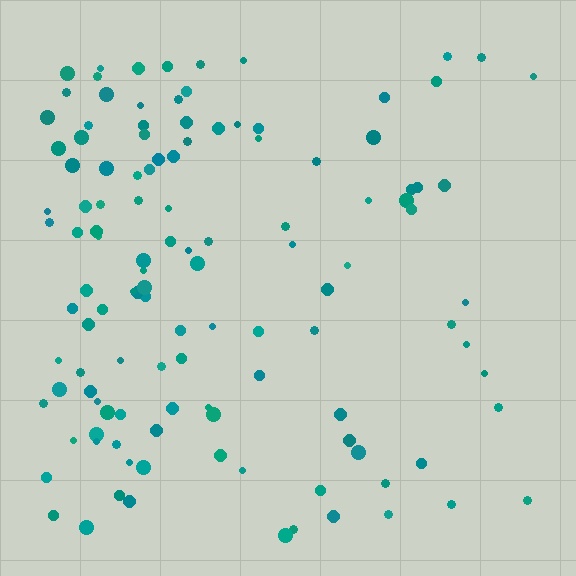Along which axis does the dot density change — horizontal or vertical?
Horizontal.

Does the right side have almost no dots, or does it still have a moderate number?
Still a moderate number, just noticeably fewer than the left.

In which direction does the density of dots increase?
From right to left, with the left side densest.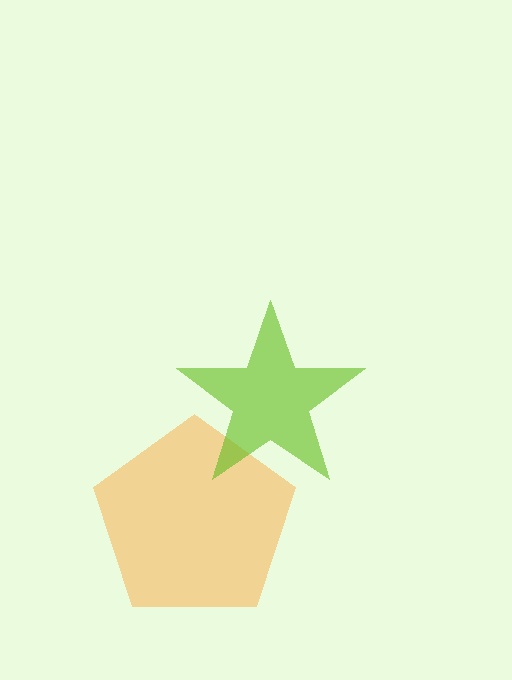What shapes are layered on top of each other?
The layered shapes are: an orange pentagon, a lime star.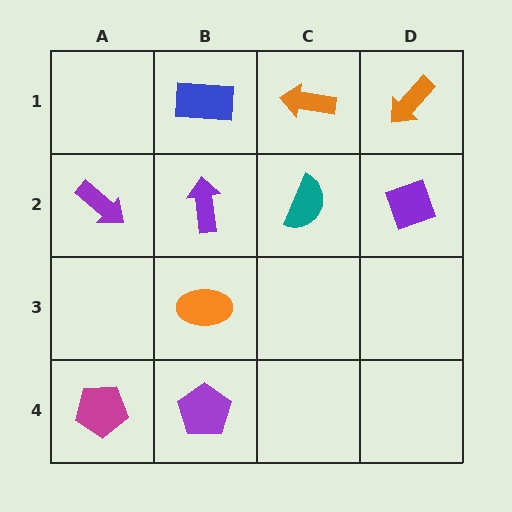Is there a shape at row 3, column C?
No, that cell is empty.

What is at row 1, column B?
A blue rectangle.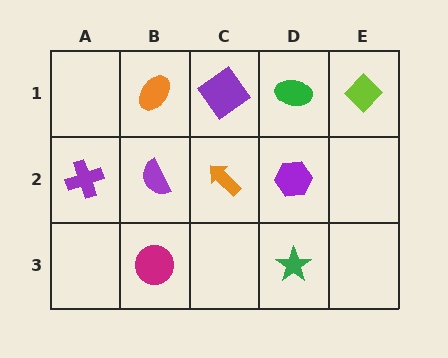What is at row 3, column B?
A magenta circle.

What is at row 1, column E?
A lime diamond.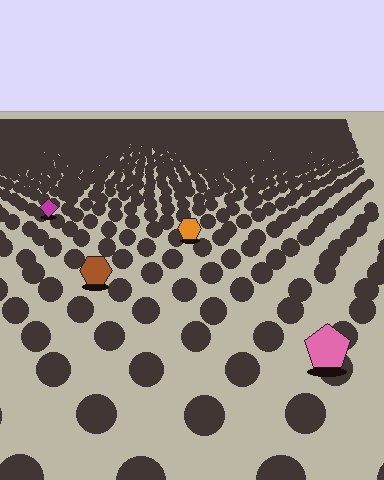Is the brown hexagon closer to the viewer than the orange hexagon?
Yes. The brown hexagon is closer — you can tell from the texture gradient: the ground texture is coarser near it.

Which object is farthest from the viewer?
The magenta diamond is farthest from the viewer. It appears smaller and the ground texture around it is denser.